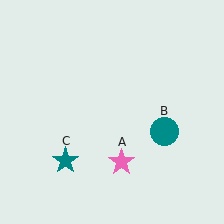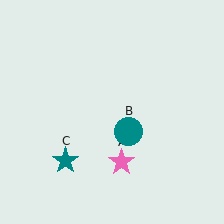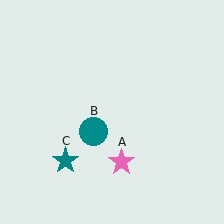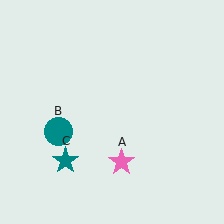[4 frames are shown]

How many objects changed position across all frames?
1 object changed position: teal circle (object B).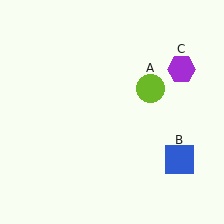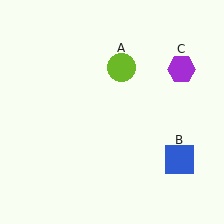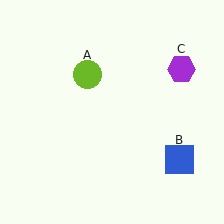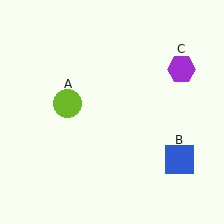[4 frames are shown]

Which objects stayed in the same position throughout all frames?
Blue square (object B) and purple hexagon (object C) remained stationary.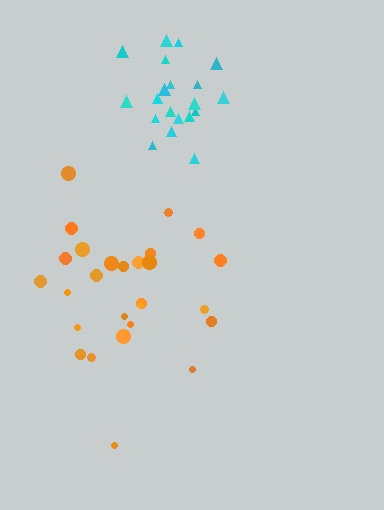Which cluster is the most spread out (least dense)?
Orange.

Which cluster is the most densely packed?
Cyan.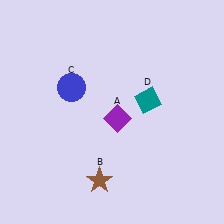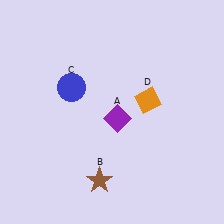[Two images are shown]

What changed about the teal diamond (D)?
In Image 1, D is teal. In Image 2, it changed to orange.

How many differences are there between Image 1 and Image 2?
There is 1 difference between the two images.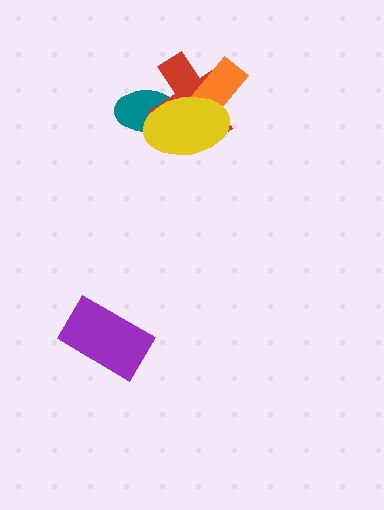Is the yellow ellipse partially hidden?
No, no other shape covers it.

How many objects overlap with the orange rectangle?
2 objects overlap with the orange rectangle.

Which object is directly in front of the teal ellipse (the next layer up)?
The red cross is directly in front of the teal ellipse.